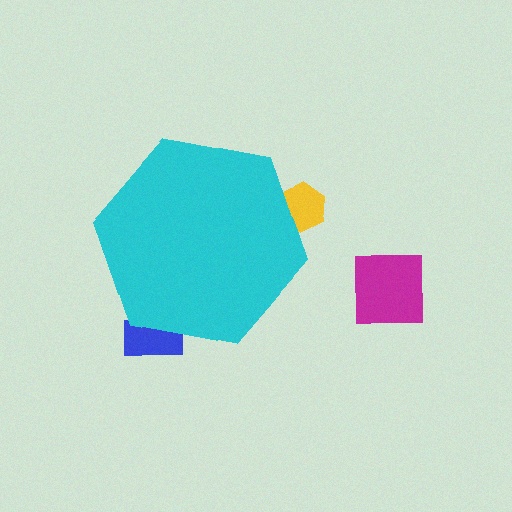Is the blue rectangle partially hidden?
Yes, the blue rectangle is partially hidden behind the cyan hexagon.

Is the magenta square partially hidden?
No, the magenta square is fully visible.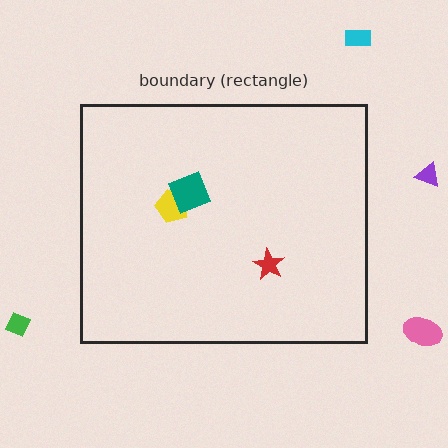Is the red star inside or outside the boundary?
Inside.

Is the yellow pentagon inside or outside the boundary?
Inside.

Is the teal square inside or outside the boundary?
Inside.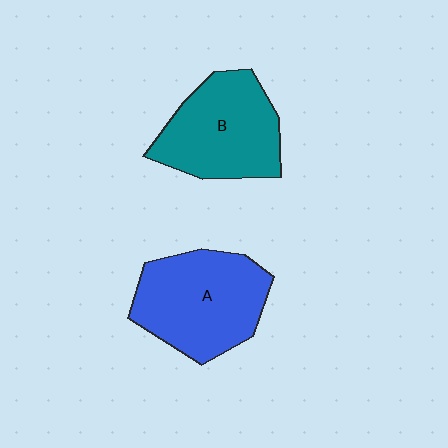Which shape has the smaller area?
Shape B (teal).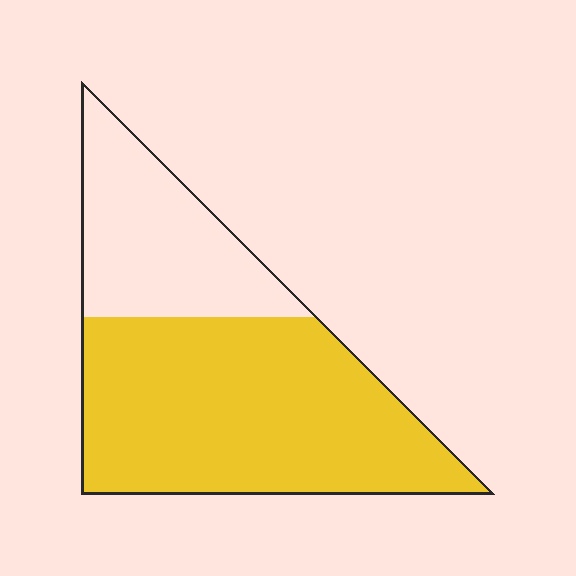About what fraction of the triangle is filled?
About two thirds (2/3).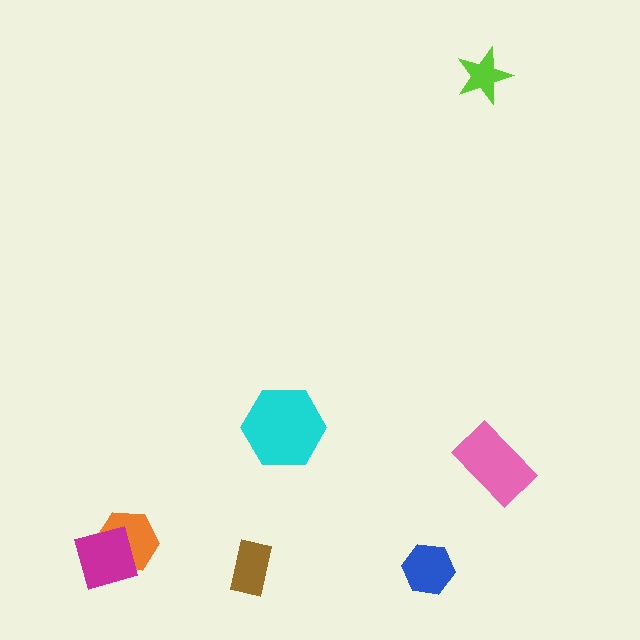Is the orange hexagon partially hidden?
Yes, it is partially covered by another shape.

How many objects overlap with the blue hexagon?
0 objects overlap with the blue hexagon.